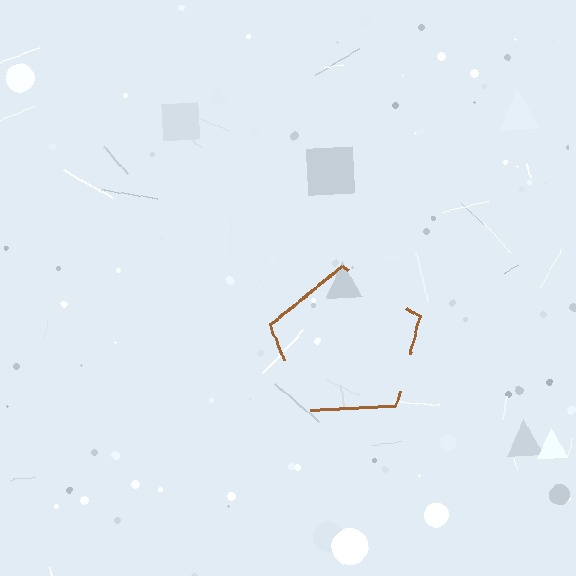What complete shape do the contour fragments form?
The contour fragments form a pentagon.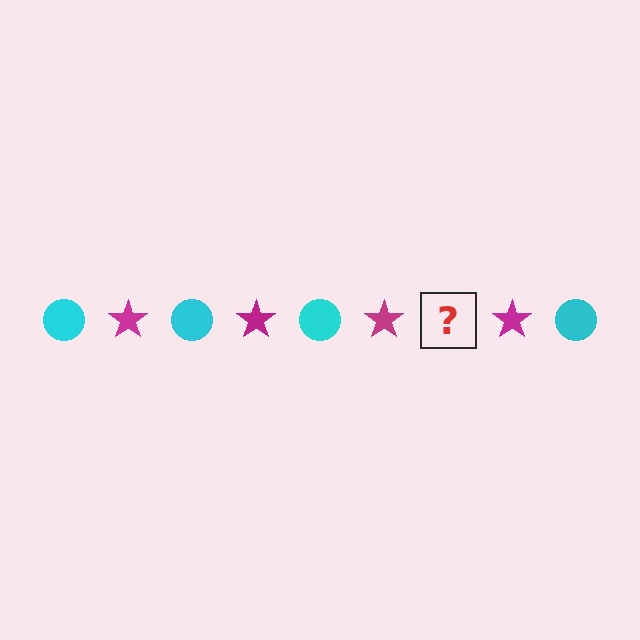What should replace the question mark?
The question mark should be replaced with a cyan circle.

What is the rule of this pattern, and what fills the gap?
The rule is that the pattern alternates between cyan circle and magenta star. The gap should be filled with a cyan circle.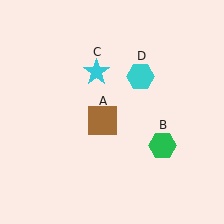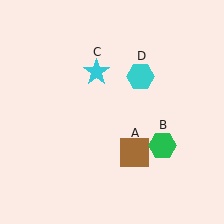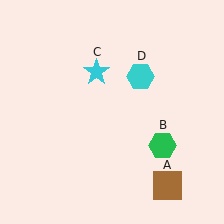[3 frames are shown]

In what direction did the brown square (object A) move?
The brown square (object A) moved down and to the right.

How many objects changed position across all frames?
1 object changed position: brown square (object A).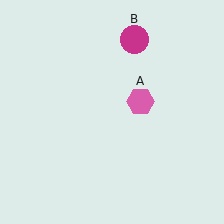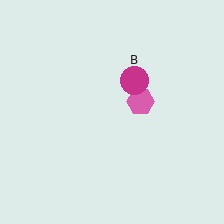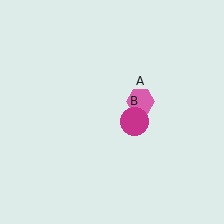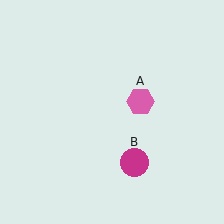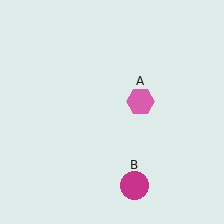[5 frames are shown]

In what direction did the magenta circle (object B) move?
The magenta circle (object B) moved down.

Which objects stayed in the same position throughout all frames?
Pink hexagon (object A) remained stationary.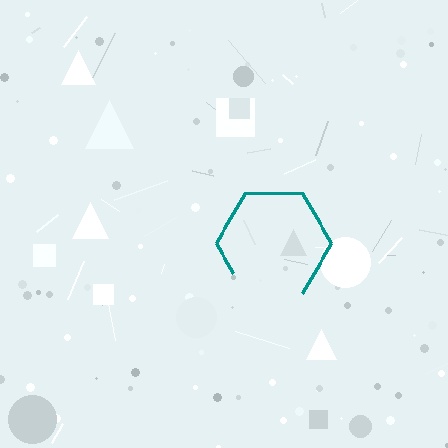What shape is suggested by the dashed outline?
The dashed outline suggests a hexagon.